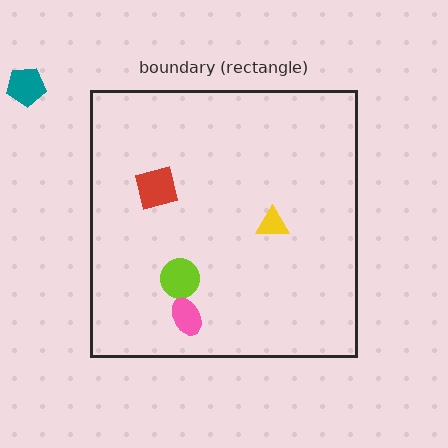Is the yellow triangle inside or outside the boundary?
Inside.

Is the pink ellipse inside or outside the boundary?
Inside.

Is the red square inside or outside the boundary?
Inside.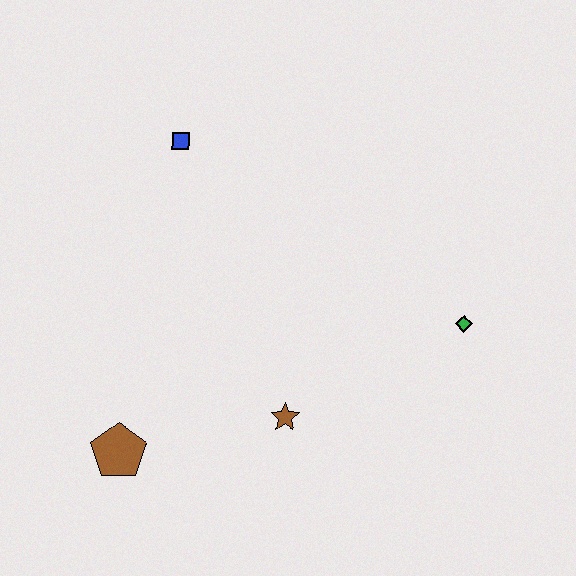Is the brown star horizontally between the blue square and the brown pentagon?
No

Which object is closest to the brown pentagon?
The brown star is closest to the brown pentagon.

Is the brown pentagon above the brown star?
No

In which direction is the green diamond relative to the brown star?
The green diamond is to the right of the brown star.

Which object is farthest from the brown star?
The blue square is farthest from the brown star.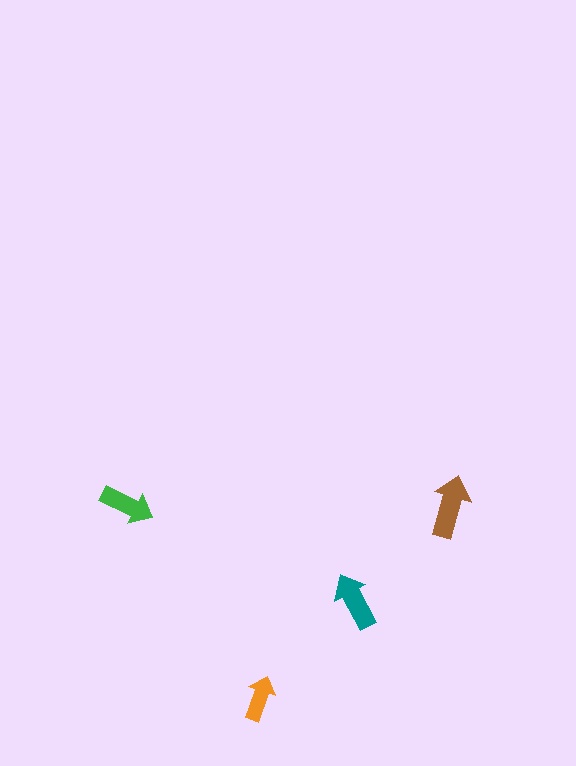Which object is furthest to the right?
The brown arrow is rightmost.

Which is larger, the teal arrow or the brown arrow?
The brown one.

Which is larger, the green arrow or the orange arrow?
The green one.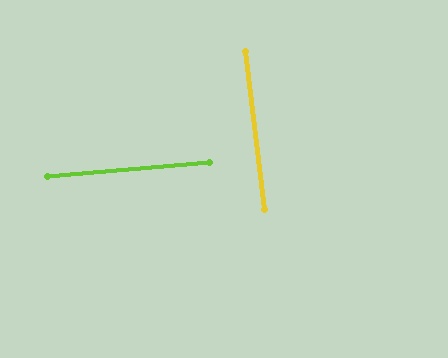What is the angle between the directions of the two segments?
Approximately 88 degrees.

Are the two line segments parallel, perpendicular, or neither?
Perpendicular — they meet at approximately 88°.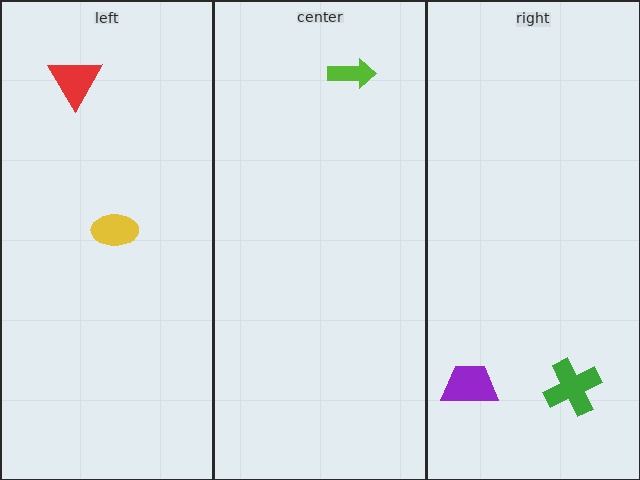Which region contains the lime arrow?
The center region.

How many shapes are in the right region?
2.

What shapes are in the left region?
The yellow ellipse, the red triangle.